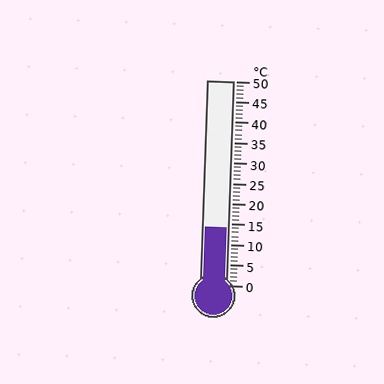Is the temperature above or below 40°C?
The temperature is below 40°C.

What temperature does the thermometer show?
The thermometer shows approximately 14°C.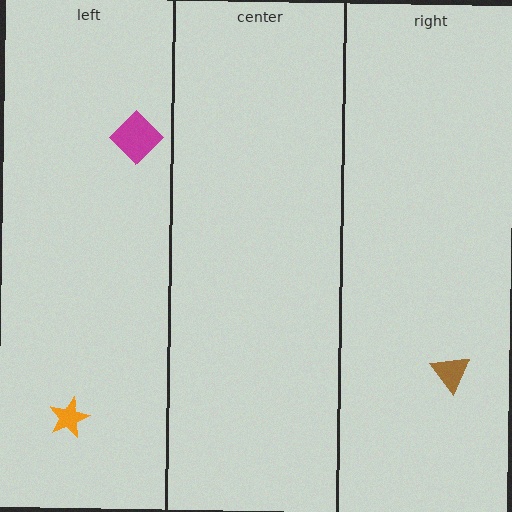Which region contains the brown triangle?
The right region.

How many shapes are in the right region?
1.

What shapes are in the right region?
The brown triangle.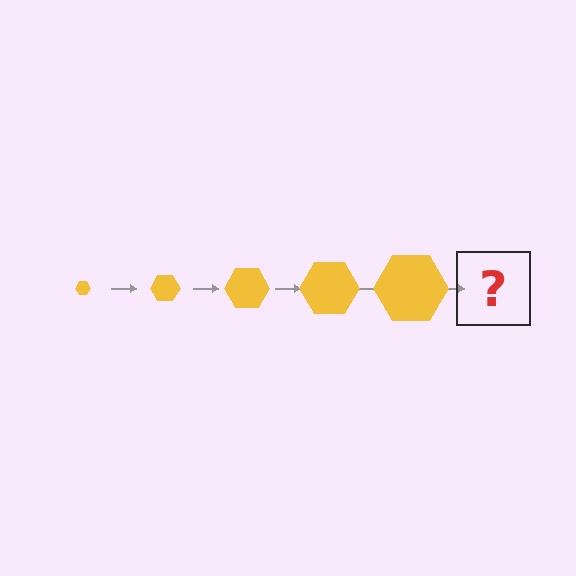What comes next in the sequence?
The next element should be a yellow hexagon, larger than the previous one.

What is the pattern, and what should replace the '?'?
The pattern is that the hexagon gets progressively larger each step. The '?' should be a yellow hexagon, larger than the previous one.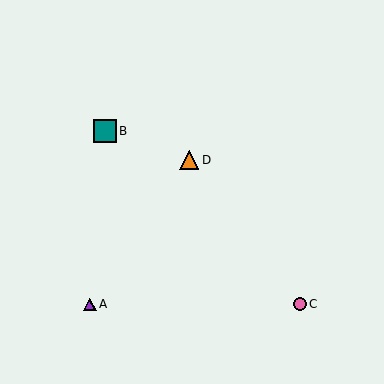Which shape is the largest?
The teal square (labeled B) is the largest.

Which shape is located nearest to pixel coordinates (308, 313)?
The pink circle (labeled C) at (300, 304) is nearest to that location.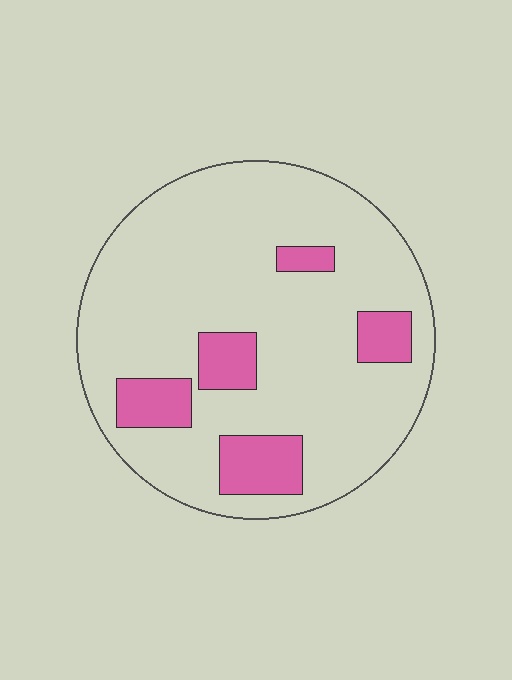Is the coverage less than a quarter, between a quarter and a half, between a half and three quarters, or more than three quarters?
Less than a quarter.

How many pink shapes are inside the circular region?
5.